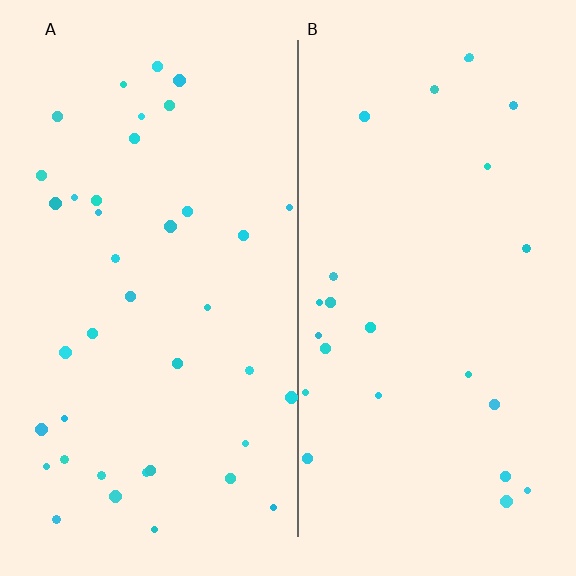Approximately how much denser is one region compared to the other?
Approximately 1.6× — region A over region B.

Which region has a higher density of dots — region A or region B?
A (the left).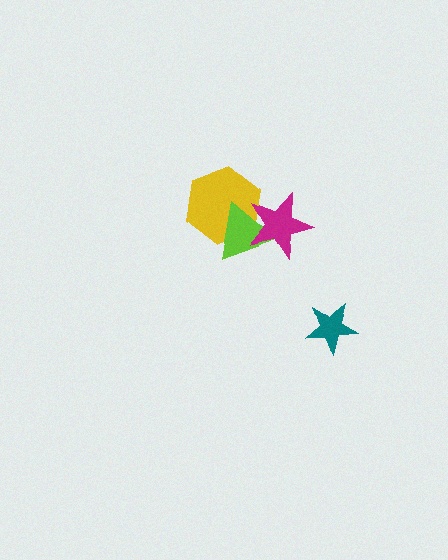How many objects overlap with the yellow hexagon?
2 objects overlap with the yellow hexagon.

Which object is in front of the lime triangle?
The magenta star is in front of the lime triangle.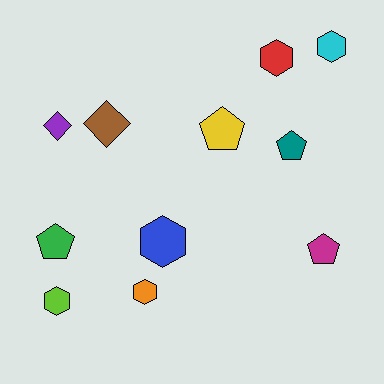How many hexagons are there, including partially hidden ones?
There are 5 hexagons.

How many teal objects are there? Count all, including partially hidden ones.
There is 1 teal object.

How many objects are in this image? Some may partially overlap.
There are 11 objects.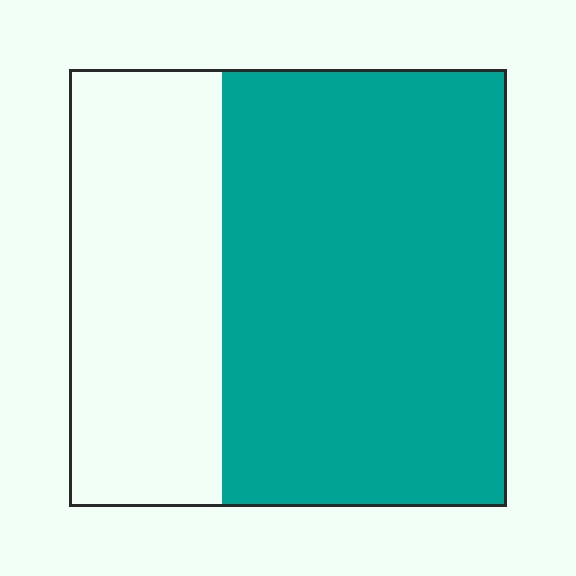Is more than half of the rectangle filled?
Yes.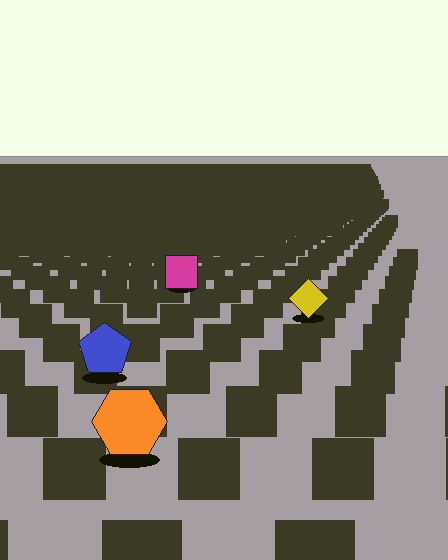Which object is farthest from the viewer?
The magenta square is farthest from the viewer. It appears smaller and the ground texture around it is denser.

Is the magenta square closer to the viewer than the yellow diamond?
No. The yellow diamond is closer — you can tell from the texture gradient: the ground texture is coarser near it.